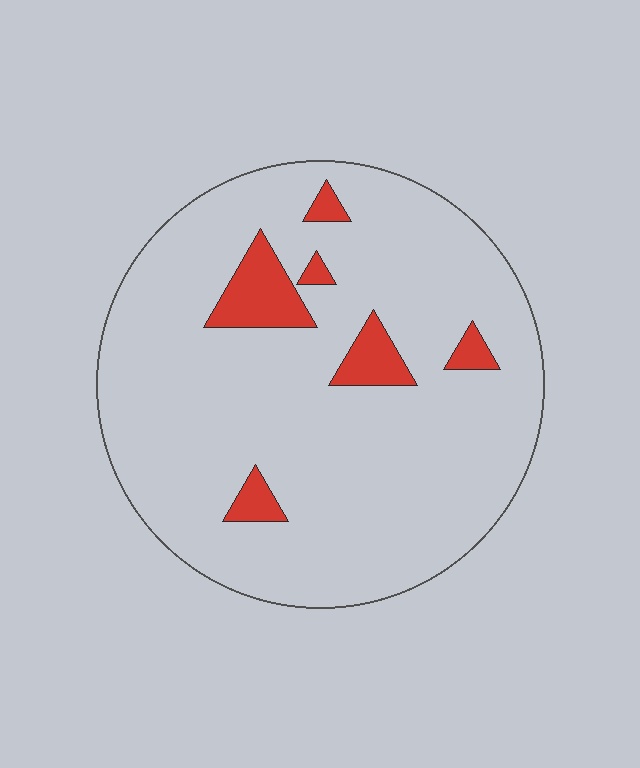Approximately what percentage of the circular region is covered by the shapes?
Approximately 10%.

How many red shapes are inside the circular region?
6.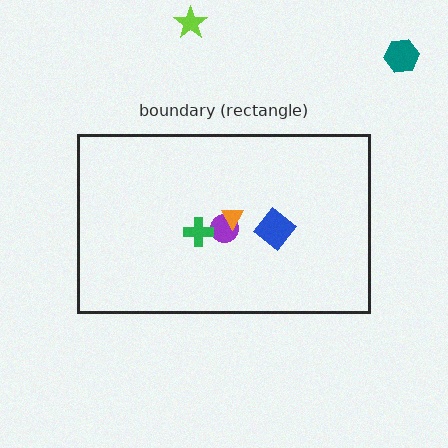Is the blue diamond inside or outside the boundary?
Inside.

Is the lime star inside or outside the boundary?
Outside.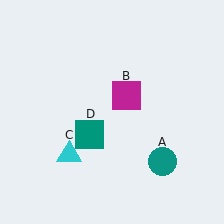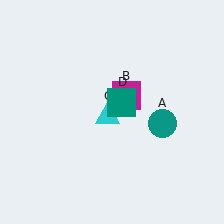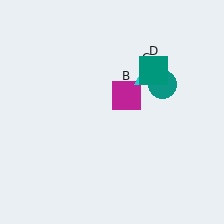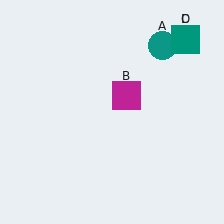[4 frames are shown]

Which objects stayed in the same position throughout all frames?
Magenta square (object B) remained stationary.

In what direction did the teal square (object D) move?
The teal square (object D) moved up and to the right.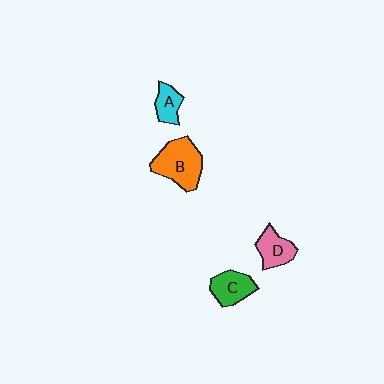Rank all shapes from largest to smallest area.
From largest to smallest: B (orange), C (green), D (pink), A (cyan).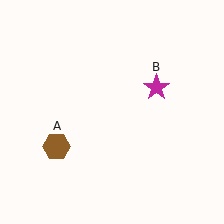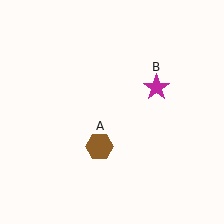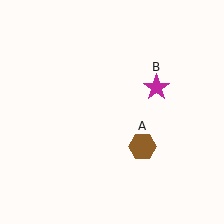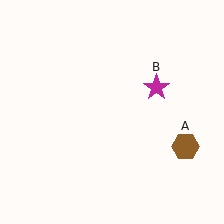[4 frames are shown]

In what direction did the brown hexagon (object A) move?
The brown hexagon (object A) moved right.